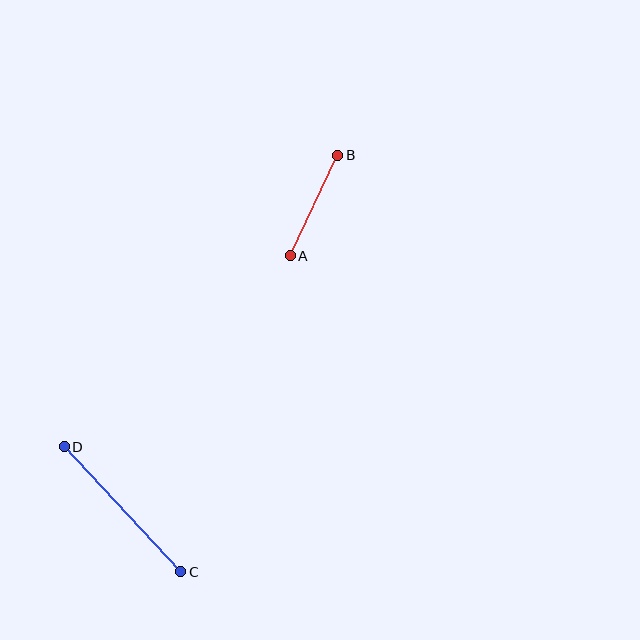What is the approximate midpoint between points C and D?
The midpoint is at approximately (123, 509) pixels.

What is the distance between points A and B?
The distance is approximately 111 pixels.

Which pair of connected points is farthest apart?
Points C and D are farthest apart.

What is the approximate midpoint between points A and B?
The midpoint is at approximately (314, 205) pixels.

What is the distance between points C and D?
The distance is approximately 171 pixels.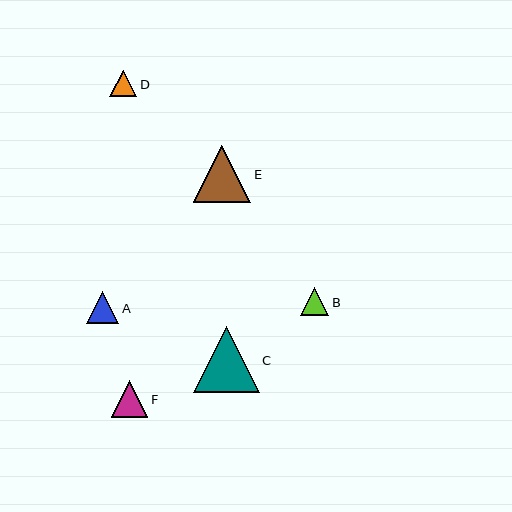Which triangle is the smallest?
Triangle D is the smallest with a size of approximately 27 pixels.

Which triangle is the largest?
Triangle C is the largest with a size of approximately 66 pixels.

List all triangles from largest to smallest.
From largest to smallest: C, E, F, A, B, D.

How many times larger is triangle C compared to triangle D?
Triangle C is approximately 2.5 times the size of triangle D.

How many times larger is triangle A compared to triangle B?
Triangle A is approximately 1.1 times the size of triangle B.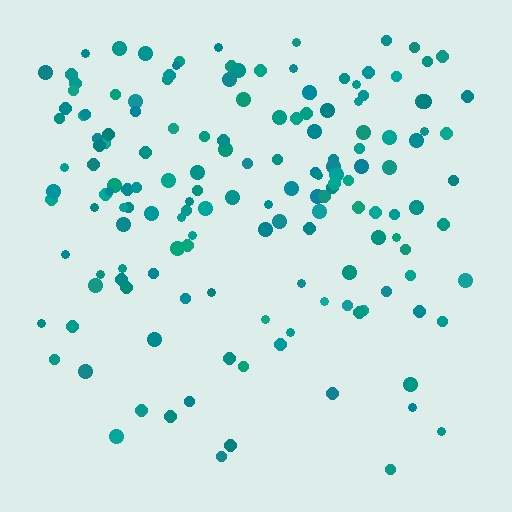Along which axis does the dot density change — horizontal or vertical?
Vertical.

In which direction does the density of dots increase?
From bottom to top, with the top side densest.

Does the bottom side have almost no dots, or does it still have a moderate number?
Still a moderate number, just noticeably fewer than the top.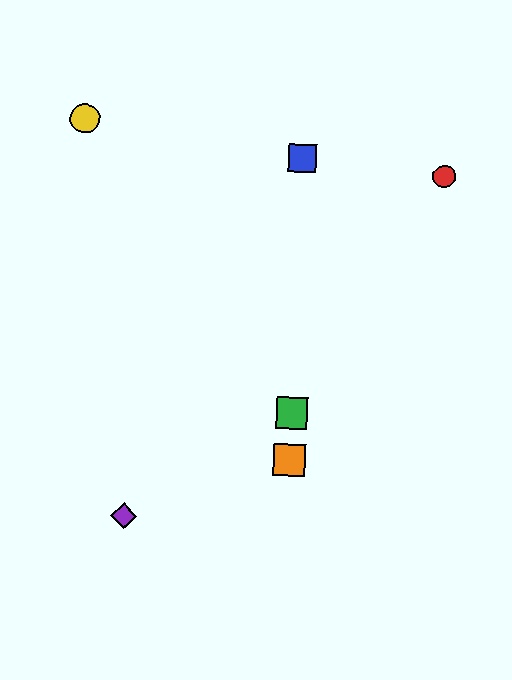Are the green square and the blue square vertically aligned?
Yes, both are at x≈292.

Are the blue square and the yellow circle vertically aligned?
No, the blue square is at x≈303 and the yellow circle is at x≈85.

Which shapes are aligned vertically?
The blue square, the green square, the orange square are aligned vertically.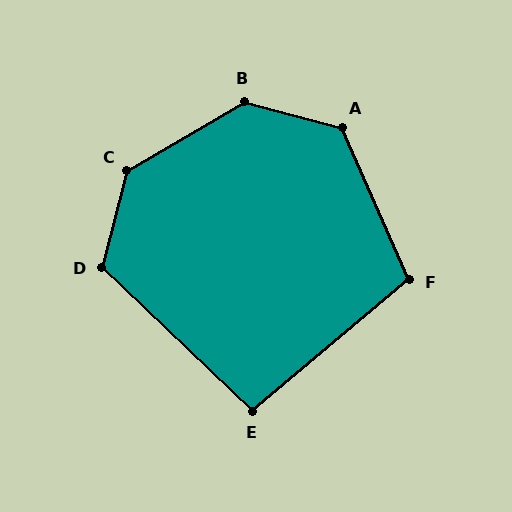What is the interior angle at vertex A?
Approximately 128 degrees (obtuse).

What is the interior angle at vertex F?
Approximately 106 degrees (obtuse).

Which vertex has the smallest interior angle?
E, at approximately 97 degrees.